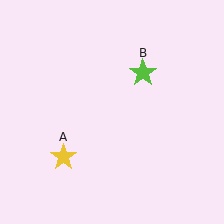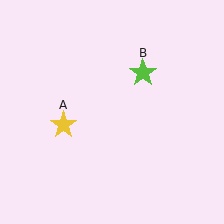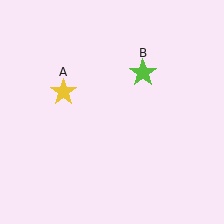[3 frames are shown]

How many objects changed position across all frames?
1 object changed position: yellow star (object A).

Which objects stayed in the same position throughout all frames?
Lime star (object B) remained stationary.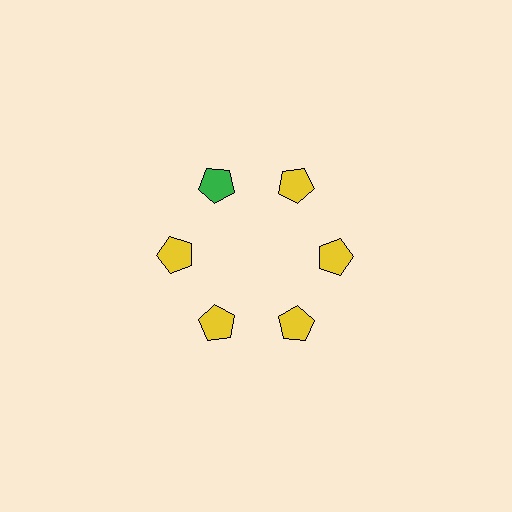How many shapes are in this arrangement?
There are 6 shapes arranged in a ring pattern.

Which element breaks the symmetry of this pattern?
The green pentagon at roughly the 11 o'clock position breaks the symmetry. All other shapes are yellow pentagons.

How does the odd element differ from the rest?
It has a different color: green instead of yellow.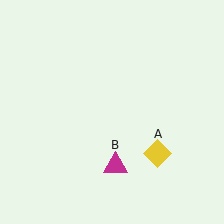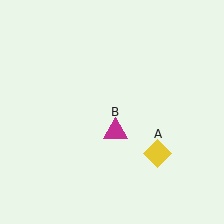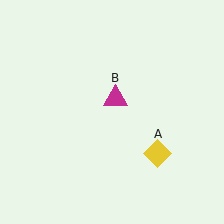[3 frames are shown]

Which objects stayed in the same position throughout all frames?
Yellow diamond (object A) remained stationary.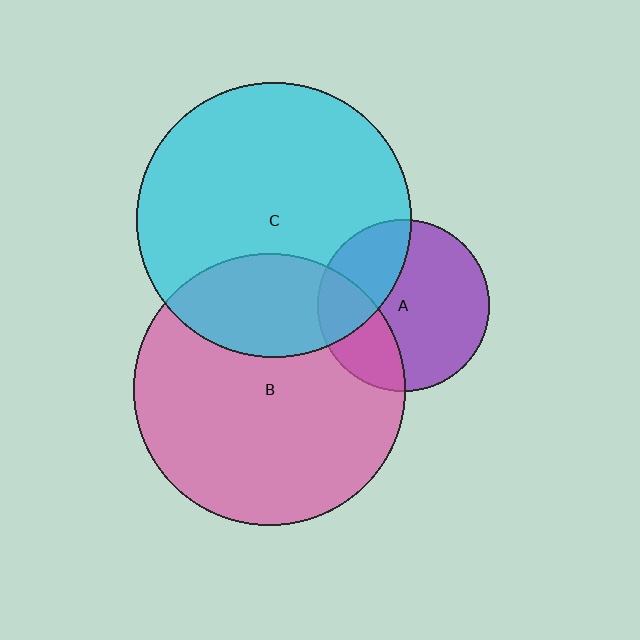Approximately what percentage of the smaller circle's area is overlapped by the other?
Approximately 30%.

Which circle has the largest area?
Circle C (cyan).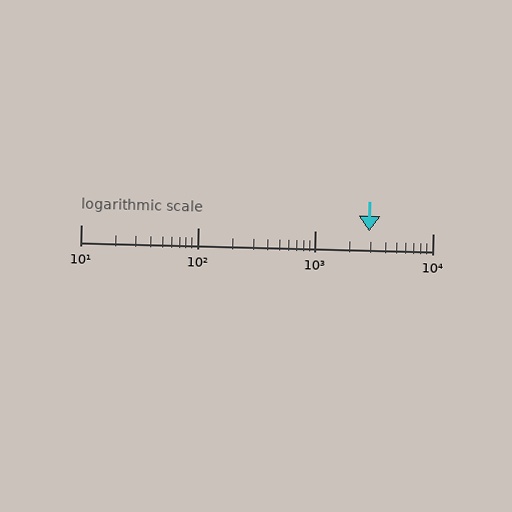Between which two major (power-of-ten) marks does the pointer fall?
The pointer is between 1000 and 10000.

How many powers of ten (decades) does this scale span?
The scale spans 3 decades, from 10 to 10000.